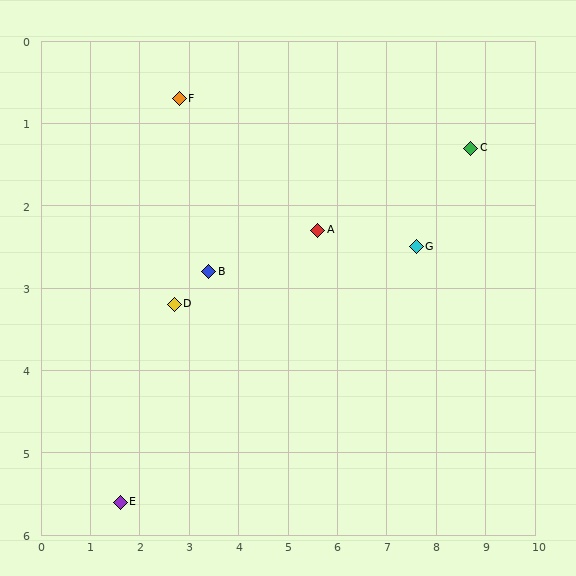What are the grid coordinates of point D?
Point D is at approximately (2.7, 3.2).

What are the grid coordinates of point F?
Point F is at approximately (2.8, 0.7).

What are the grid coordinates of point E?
Point E is at approximately (1.6, 5.6).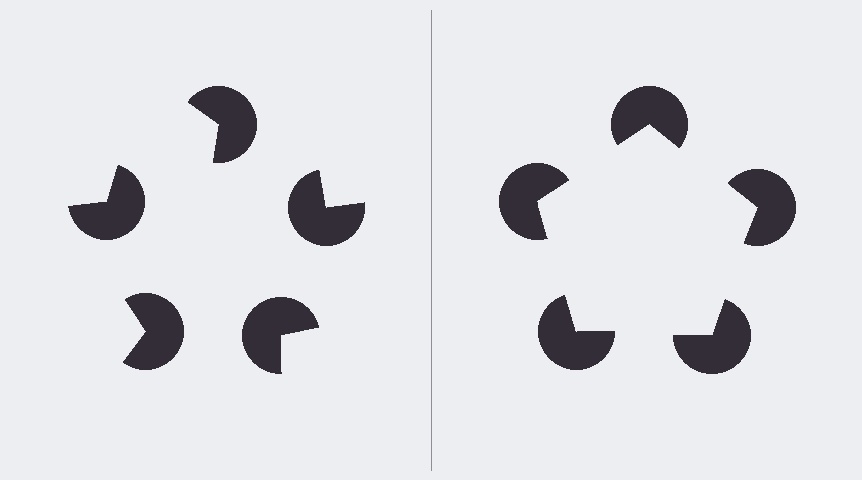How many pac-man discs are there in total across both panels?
10 — 5 on each side.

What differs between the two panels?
The pac-man discs are positioned identically on both sides; only the wedge orientations differ. On the right they align to a pentagon; on the left they are misaligned.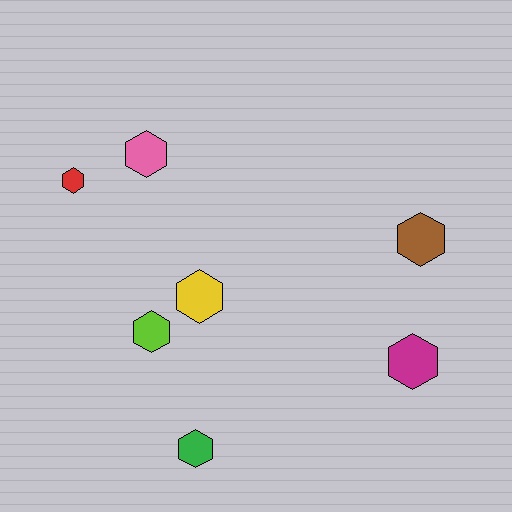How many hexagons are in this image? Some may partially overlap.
There are 7 hexagons.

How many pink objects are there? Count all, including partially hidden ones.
There is 1 pink object.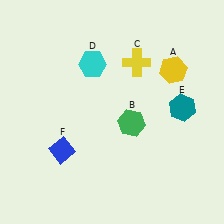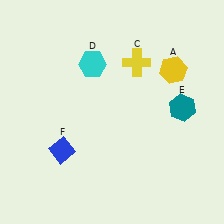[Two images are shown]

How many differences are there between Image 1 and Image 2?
There is 1 difference between the two images.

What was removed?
The green hexagon (B) was removed in Image 2.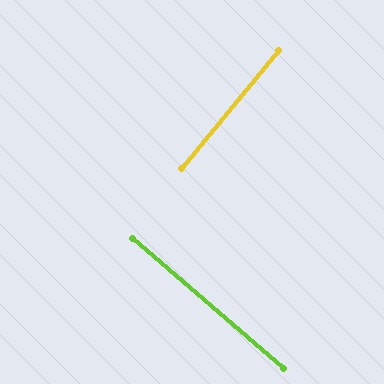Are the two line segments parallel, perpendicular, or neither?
Perpendicular — they meet at approximately 88°.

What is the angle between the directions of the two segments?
Approximately 88 degrees.